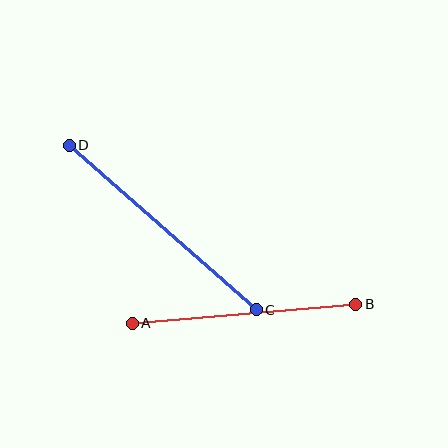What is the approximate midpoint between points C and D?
The midpoint is at approximately (163, 227) pixels.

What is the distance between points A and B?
The distance is approximately 224 pixels.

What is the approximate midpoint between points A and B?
The midpoint is at approximately (244, 314) pixels.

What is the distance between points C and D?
The distance is approximately 249 pixels.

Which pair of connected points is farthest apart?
Points C and D are farthest apart.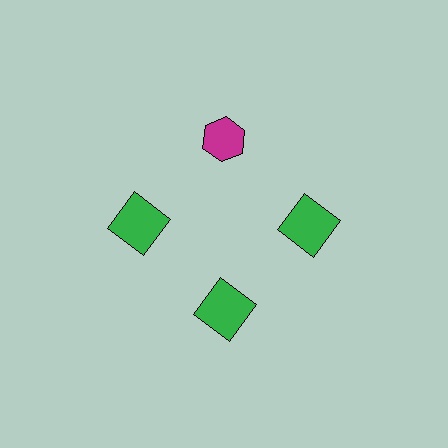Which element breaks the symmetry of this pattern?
The magenta hexagon at roughly the 12 o'clock position breaks the symmetry. All other shapes are green squares.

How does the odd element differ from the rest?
It differs in both color (magenta instead of green) and shape (hexagon instead of square).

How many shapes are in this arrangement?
There are 4 shapes arranged in a ring pattern.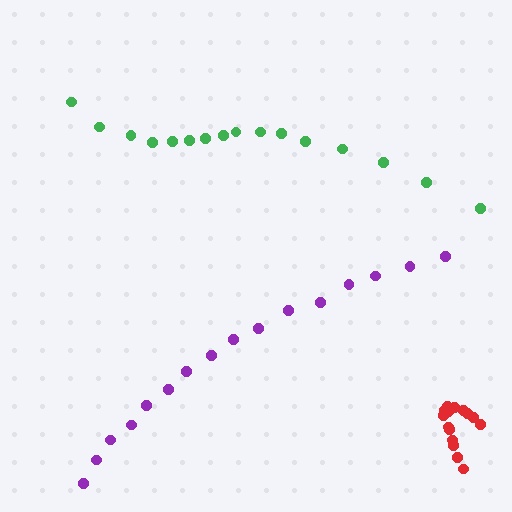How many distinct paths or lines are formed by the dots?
There are 3 distinct paths.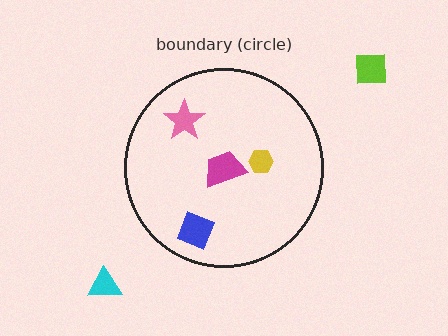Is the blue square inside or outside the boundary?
Inside.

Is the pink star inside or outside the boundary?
Inside.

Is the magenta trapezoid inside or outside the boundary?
Inside.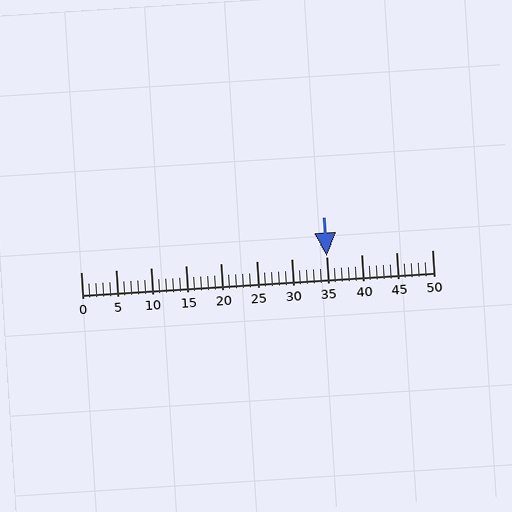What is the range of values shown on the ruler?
The ruler shows values from 0 to 50.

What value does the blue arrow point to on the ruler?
The blue arrow points to approximately 35.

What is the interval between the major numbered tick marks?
The major tick marks are spaced 5 units apart.